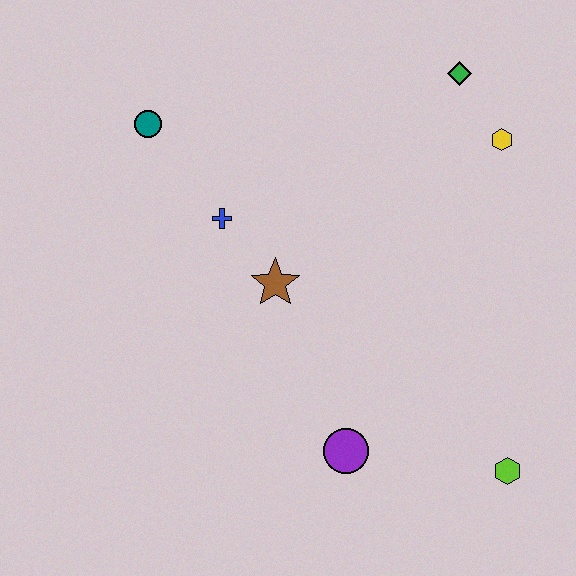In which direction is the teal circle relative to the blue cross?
The teal circle is above the blue cross.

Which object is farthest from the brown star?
The lime hexagon is farthest from the brown star.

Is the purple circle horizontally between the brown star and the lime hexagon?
Yes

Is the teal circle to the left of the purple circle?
Yes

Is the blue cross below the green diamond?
Yes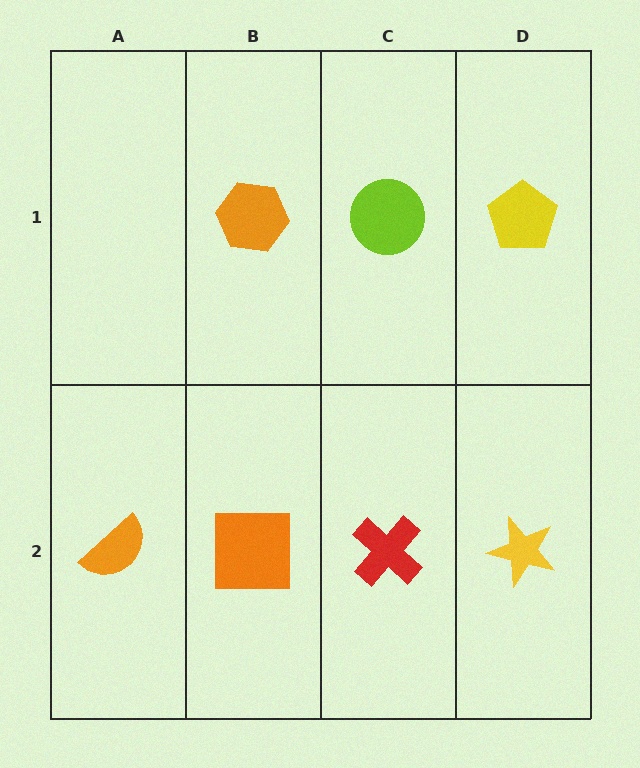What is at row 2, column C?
A red cross.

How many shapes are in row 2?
4 shapes.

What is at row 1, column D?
A yellow pentagon.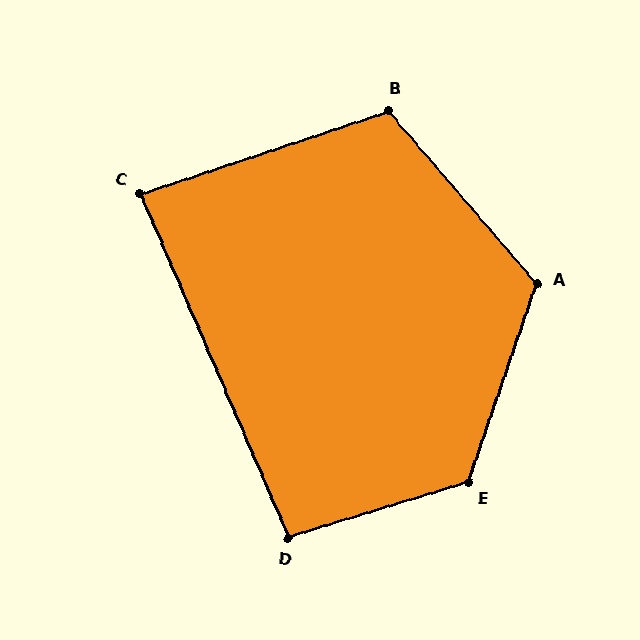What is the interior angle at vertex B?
Approximately 112 degrees (obtuse).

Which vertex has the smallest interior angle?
C, at approximately 85 degrees.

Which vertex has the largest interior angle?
E, at approximately 126 degrees.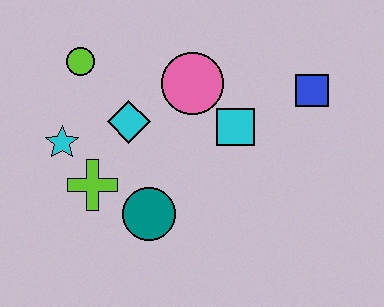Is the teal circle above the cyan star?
No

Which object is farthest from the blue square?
The cyan star is farthest from the blue square.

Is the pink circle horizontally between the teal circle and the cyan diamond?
No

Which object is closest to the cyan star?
The lime cross is closest to the cyan star.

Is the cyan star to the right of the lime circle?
No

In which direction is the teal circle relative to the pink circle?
The teal circle is below the pink circle.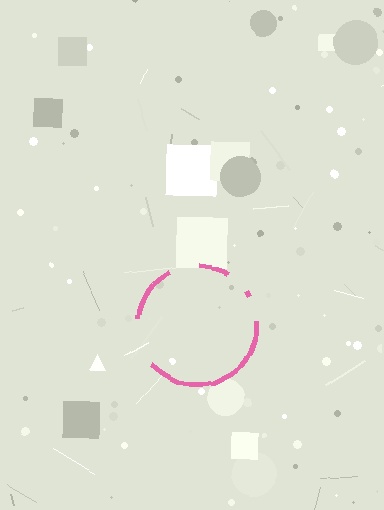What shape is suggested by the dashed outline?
The dashed outline suggests a circle.